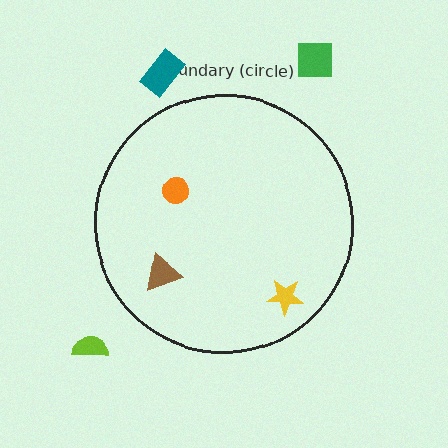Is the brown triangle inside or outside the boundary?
Inside.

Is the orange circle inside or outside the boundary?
Inside.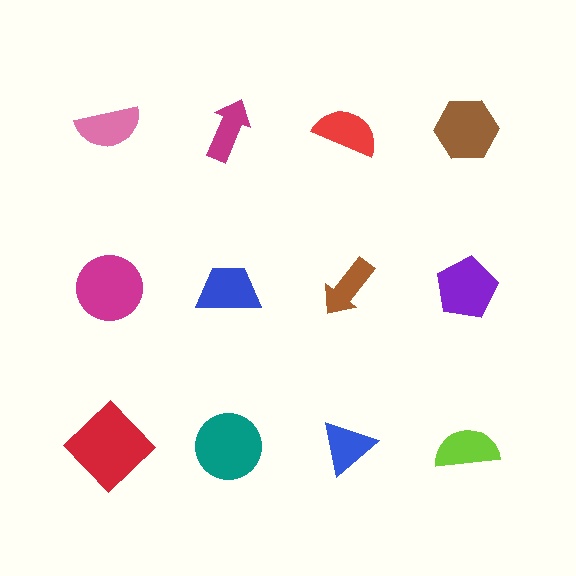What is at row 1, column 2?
A magenta arrow.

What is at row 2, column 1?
A magenta circle.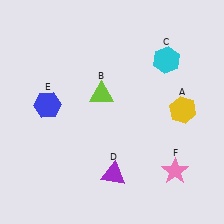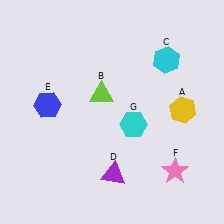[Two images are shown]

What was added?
A cyan hexagon (G) was added in Image 2.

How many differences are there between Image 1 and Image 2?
There is 1 difference between the two images.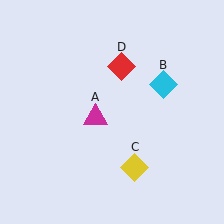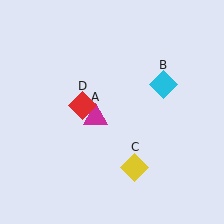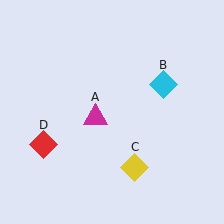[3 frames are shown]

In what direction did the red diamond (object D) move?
The red diamond (object D) moved down and to the left.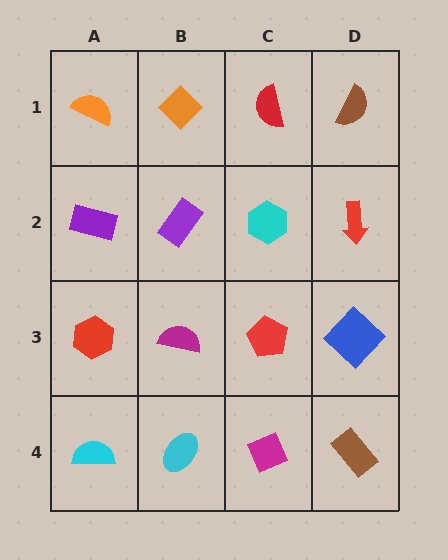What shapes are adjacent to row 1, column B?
A purple rectangle (row 2, column B), an orange semicircle (row 1, column A), a red semicircle (row 1, column C).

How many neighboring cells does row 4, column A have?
2.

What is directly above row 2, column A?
An orange semicircle.